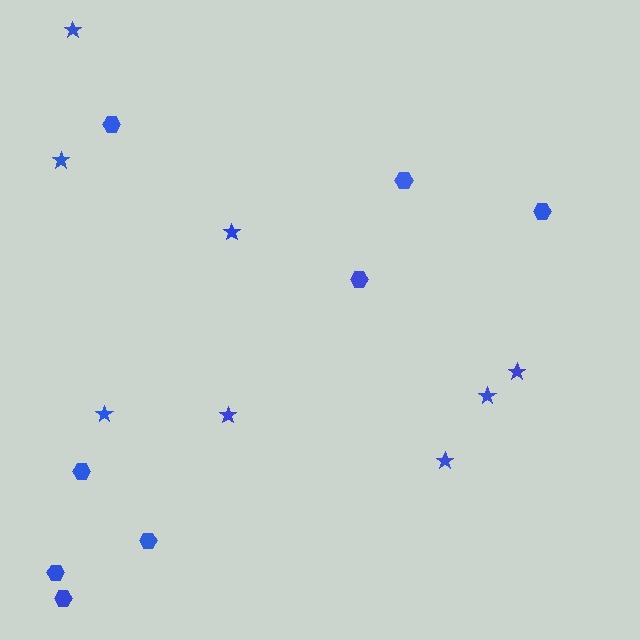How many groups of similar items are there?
There are 2 groups: one group of stars (8) and one group of hexagons (8).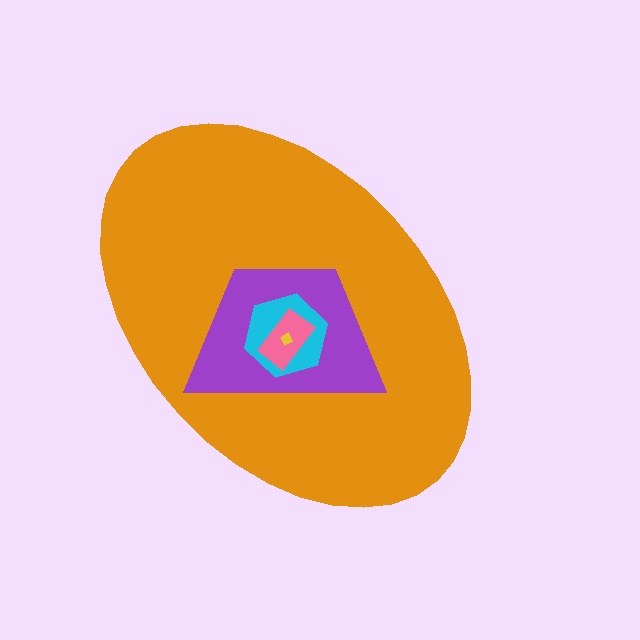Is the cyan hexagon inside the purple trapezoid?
Yes.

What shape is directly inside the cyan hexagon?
The pink rectangle.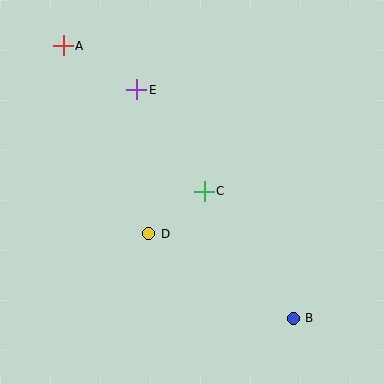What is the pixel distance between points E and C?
The distance between E and C is 122 pixels.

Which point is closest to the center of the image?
Point C at (204, 191) is closest to the center.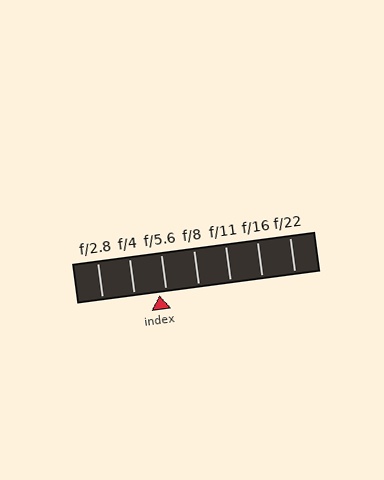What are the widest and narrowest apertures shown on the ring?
The widest aperture shown is f/2.8 and the narrowest is f/22.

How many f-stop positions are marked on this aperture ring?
There are 7 f-stop positions marked.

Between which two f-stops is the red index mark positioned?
The index mark is between f/4 and f/5.6.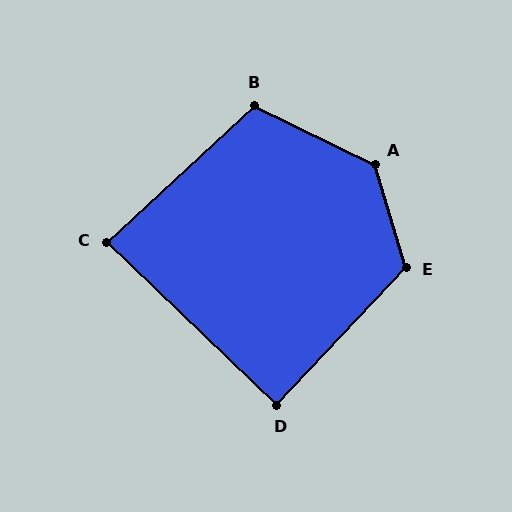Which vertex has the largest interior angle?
A, at approximately 132 degrees.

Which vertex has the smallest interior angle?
C, at approximately 86 degrees.